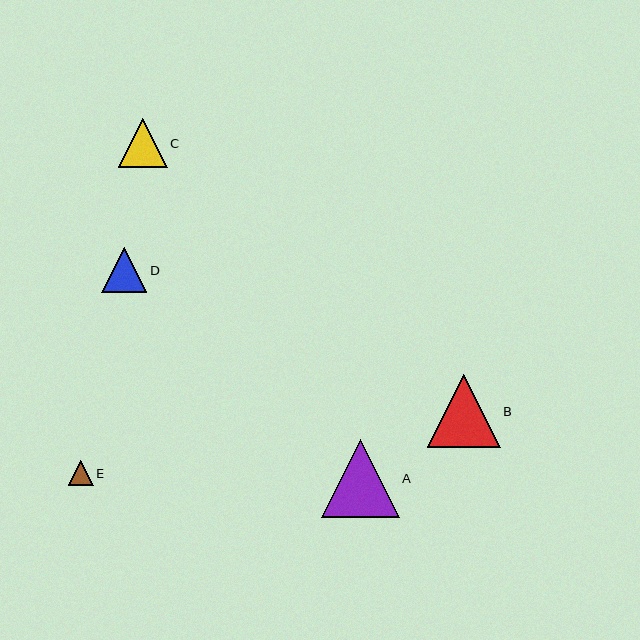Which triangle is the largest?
Triangle A is the largest with a size of approximately 78 pixels.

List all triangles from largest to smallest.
From largest to smallest: A, B, C, D, E.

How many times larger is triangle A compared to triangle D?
Triangle A is approximately 1.7 times the size of triangle D.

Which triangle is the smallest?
Triangle E is the smallest with a size of approximately 25 pixels.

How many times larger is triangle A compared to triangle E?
Triangle A is approximately 3.1 times the size of triangle E.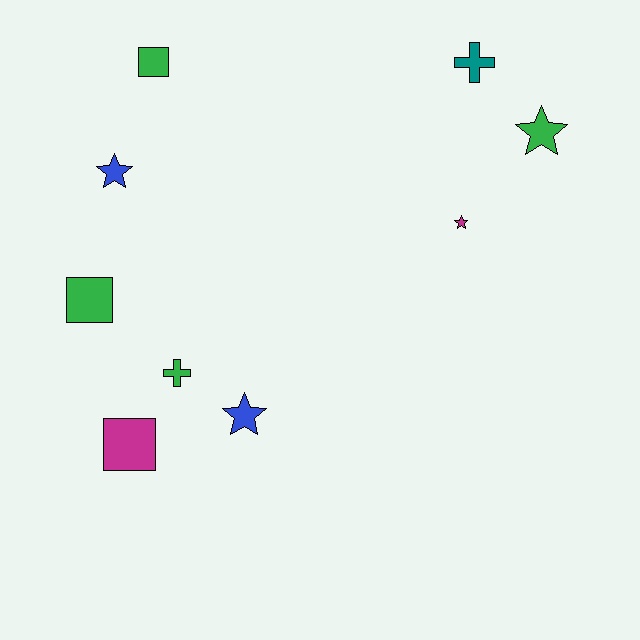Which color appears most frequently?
Green, with 4 objects.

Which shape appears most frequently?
Star, with 4 objects.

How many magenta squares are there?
There is 1 magenta square.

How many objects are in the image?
There are 9 objects.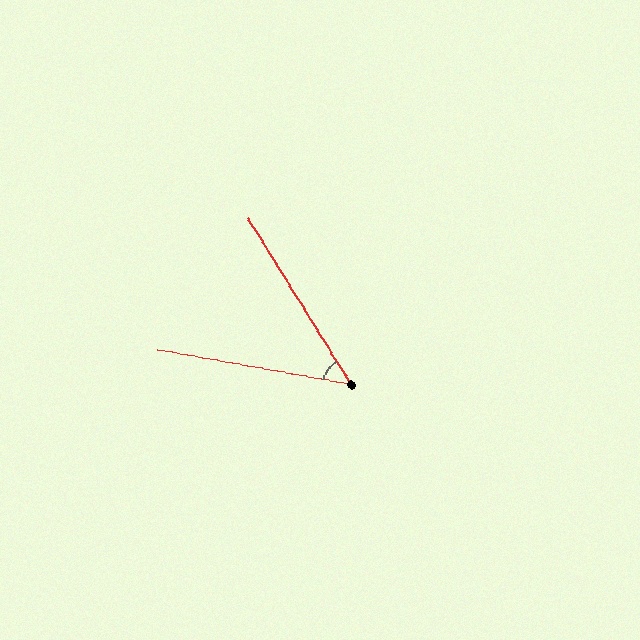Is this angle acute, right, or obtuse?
It is acute.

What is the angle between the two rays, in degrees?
Approximately 48 degrees.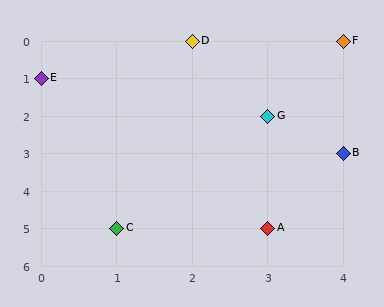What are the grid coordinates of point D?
Point D is at grid coordinates (2, 0).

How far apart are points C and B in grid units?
Points C and B are 3 columns and 2 rows apart (about 3.6 grid units diagonally).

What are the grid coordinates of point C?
Point C is at grid coordinates (1, 5).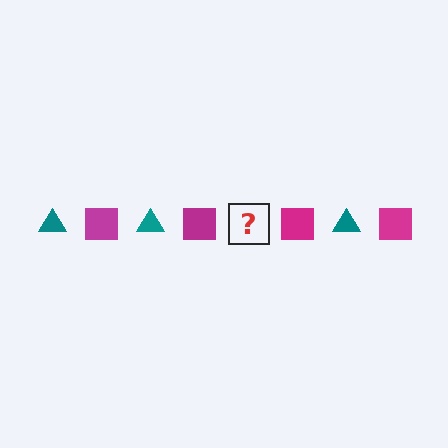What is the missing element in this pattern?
The missing element is a teal triangle.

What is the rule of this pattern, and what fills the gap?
The rule is that the pattern alternates between teal triangle and magenta square. The gap should be filled with a teal triangle.